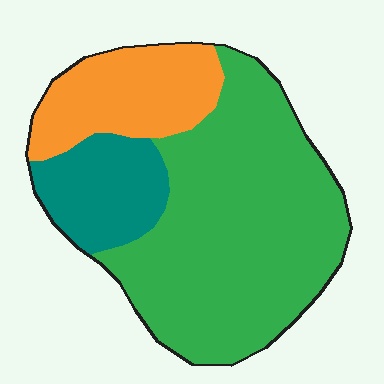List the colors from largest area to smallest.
From largest to smallest: green, orange, teal.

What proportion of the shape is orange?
Orange takes up about one fifth (1/5) of the shape.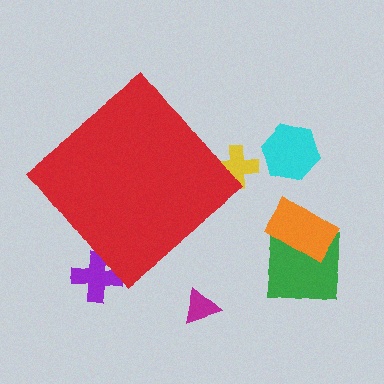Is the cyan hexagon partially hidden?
No, the cyan hexagon is fully visible.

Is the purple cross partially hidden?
Yes, the purple cross is partially hidden behind the red diamond.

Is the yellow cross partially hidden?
Yes, the yellow cross is partially hidden behind the red diamond.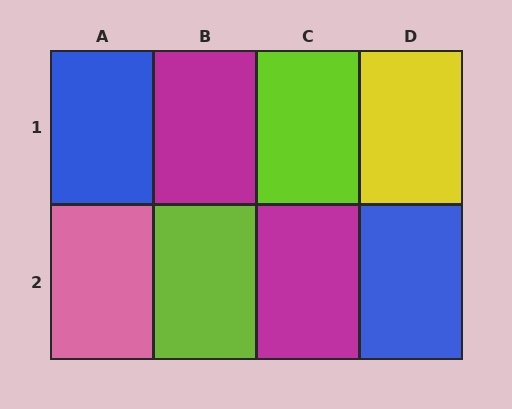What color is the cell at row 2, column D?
Blue.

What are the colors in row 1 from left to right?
Blue, magenta, lime, yellow.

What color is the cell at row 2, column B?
Lime.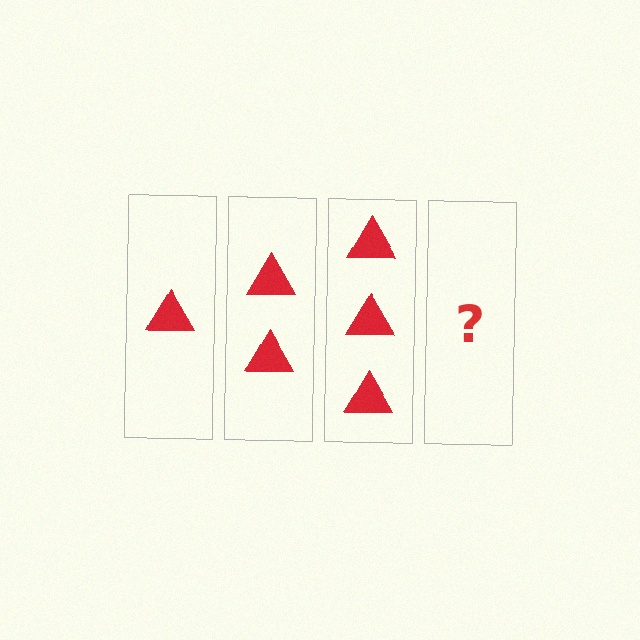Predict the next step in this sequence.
The next step is 4 triangles.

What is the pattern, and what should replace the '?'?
The pattern is that each step adds one more triangle. The '?' should be 4 triangles.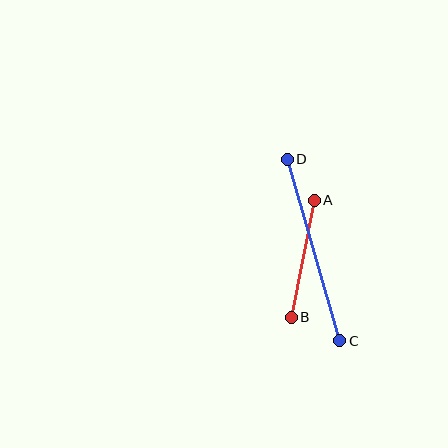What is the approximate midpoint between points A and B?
The midpoint is at approximately (303, 259) pixels.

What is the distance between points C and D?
The distance is approximately 189 pixels.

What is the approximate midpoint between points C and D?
The midpoint is at approximately (313, 250) pixels.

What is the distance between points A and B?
The distance is approximately 119 pixels.